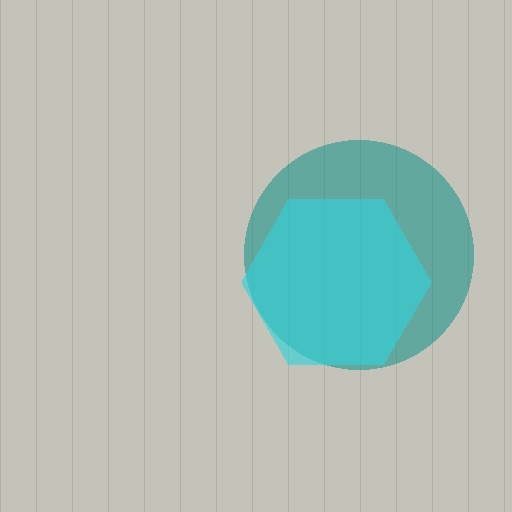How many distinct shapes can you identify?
There are 2 distinct shapes: a teal circle, a cyan hexagon.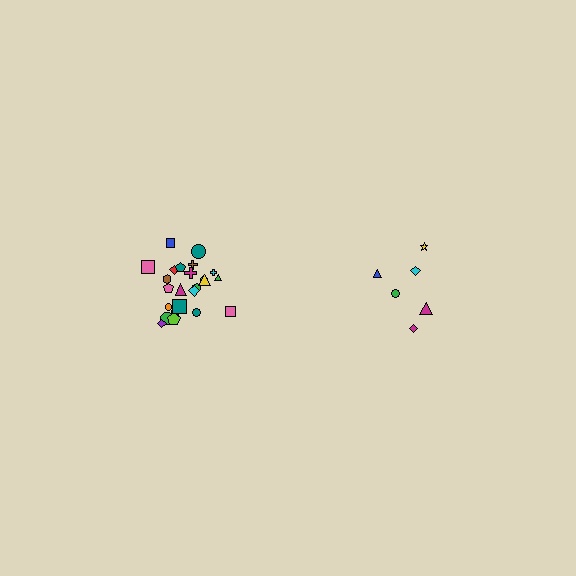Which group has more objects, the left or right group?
The left group.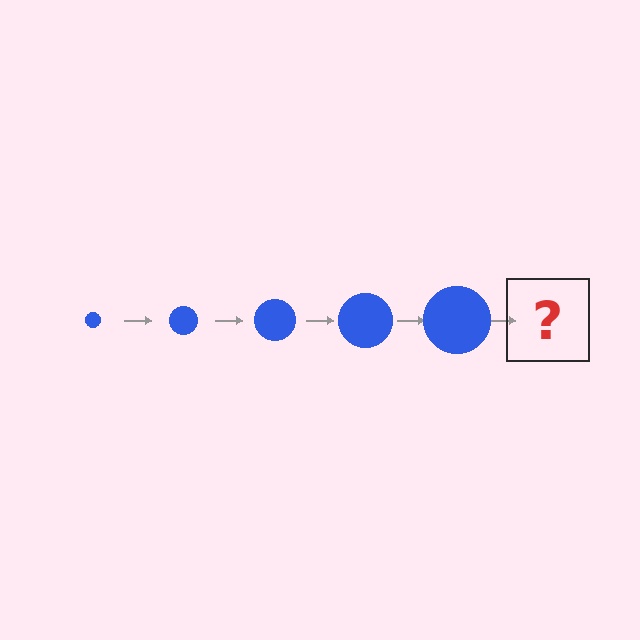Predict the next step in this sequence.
The next step is a blue circle, larger than the previous one.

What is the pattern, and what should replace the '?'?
The pattern is that the circle gets progressively larger each step. The '?' should be a blue circle, larger than the previous one.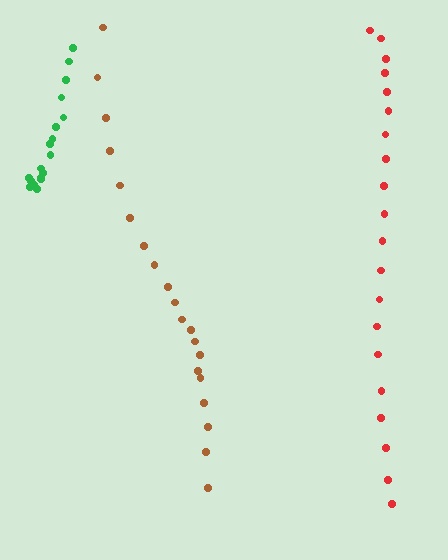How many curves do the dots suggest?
There are 3 distinct paths.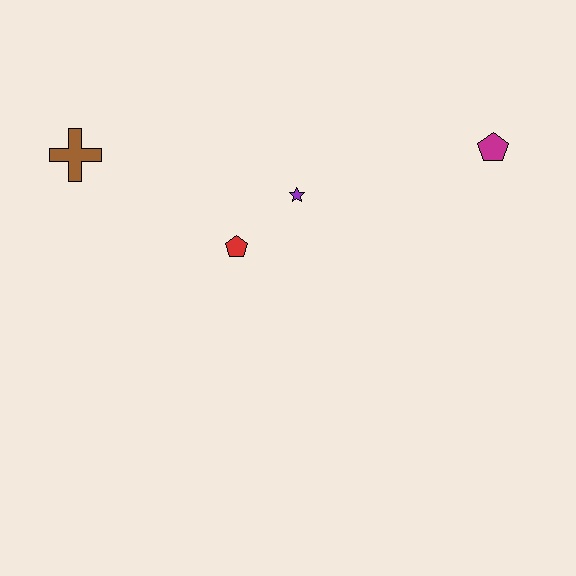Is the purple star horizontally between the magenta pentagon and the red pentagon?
Yes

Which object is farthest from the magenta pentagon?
The brown cross is farthest from the magenta pentagon.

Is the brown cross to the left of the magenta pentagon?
Yes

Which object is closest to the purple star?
The red pentagon is closest to the purple star.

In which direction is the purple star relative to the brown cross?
The purple star is to the right of the brown cross.